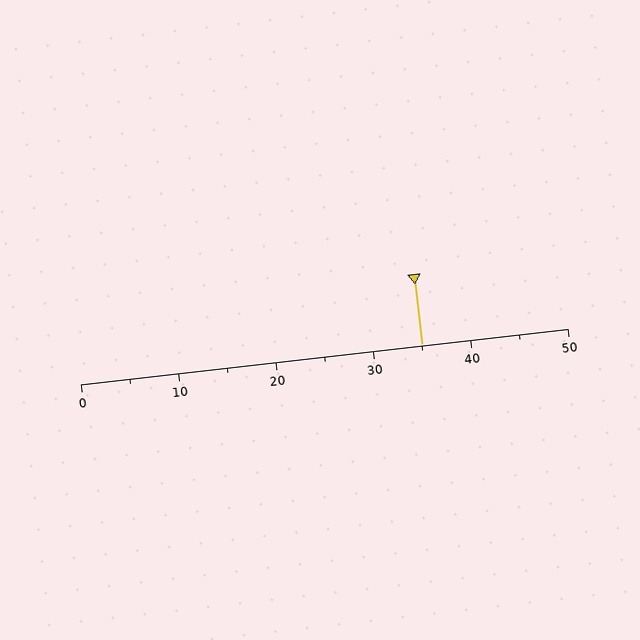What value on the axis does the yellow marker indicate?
The marker indicates approximately 35.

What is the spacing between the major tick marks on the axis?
The major ticks are spaced 10 apart.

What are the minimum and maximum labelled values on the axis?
The axis runs from 0 to 50.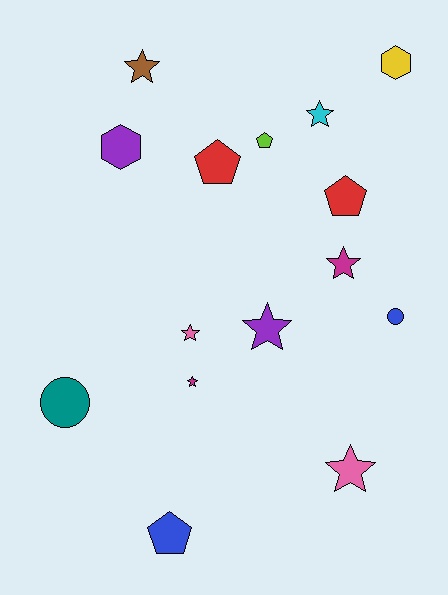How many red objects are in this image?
There are 2 red objects.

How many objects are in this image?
There are 15 objects.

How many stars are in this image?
There are 7 stars.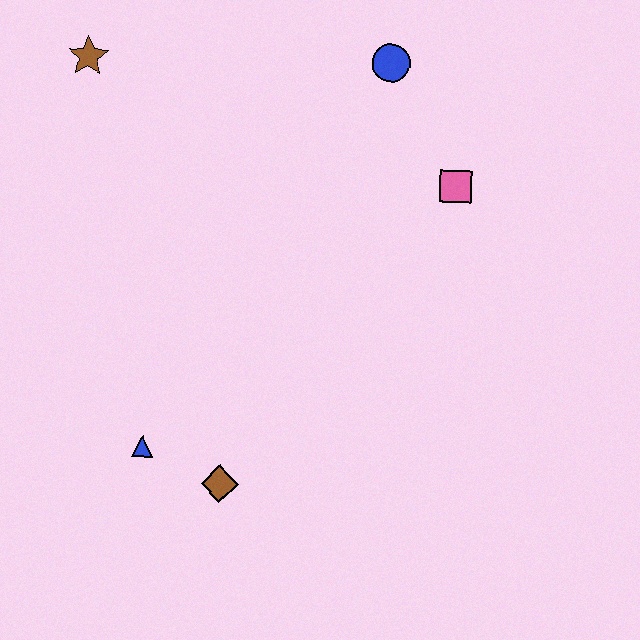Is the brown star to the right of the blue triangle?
No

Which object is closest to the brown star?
The blue circle is closest to the brown star.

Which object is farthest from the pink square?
The blue triangle is farthest from the pink square.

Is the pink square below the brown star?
Yes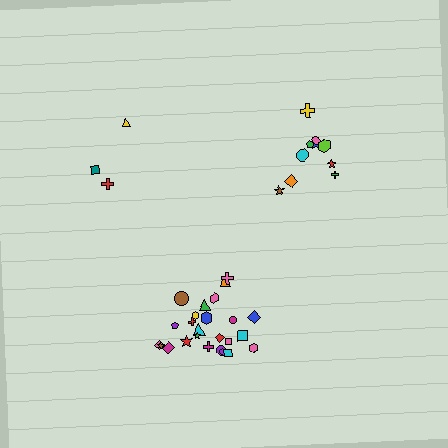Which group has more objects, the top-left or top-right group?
The top-right group.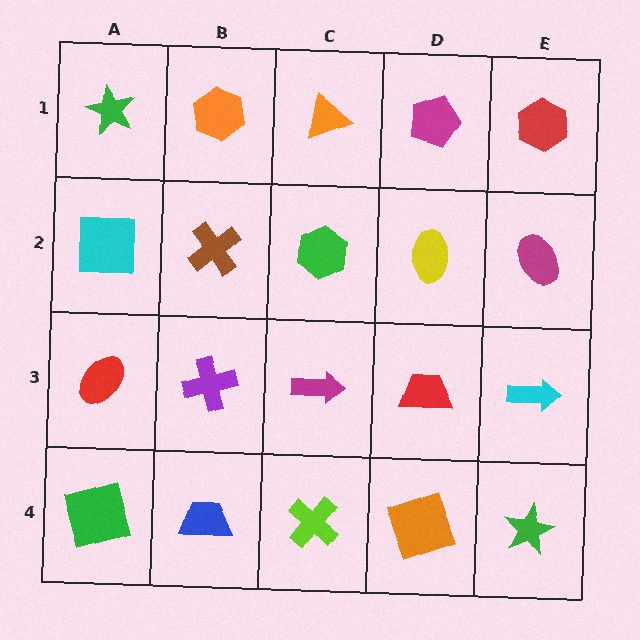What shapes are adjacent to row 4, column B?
A purple cross (row 3, column B), a green square (row 4, column A), a lime cross (row 4, column C).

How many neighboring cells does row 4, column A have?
2.